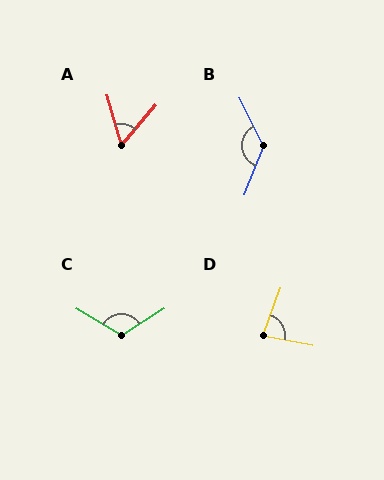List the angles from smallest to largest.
A (57°), D (80°), C (117°), B (133°).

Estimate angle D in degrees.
Approximately 80 degrees.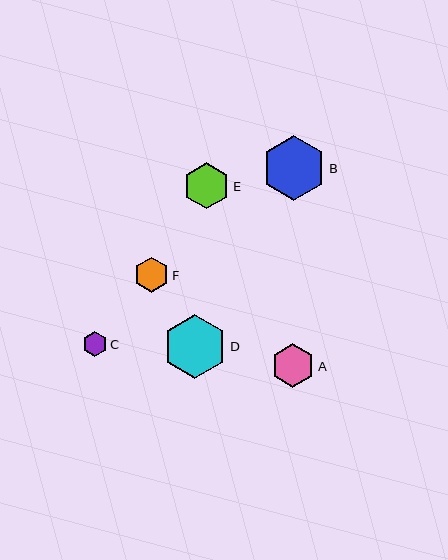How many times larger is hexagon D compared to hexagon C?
Hexagon D is approximately 2.7 times the size of hexagon C.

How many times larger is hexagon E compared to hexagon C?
Hexagon E is approximately 1.9 times the size of hexagon C.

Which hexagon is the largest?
Hexagon B is the largest with a size of approximately 65 pixels.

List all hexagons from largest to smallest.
From largest to smallest: B, D, E, A, F, C.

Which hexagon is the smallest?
Hexagon C is the smallest with a size of approximately 24 pixels.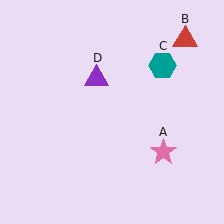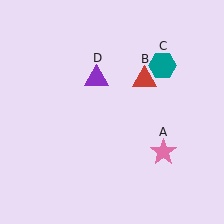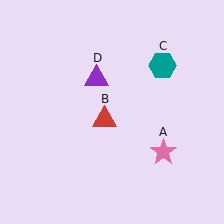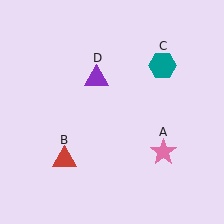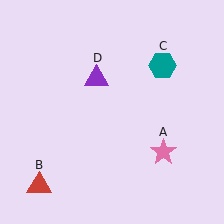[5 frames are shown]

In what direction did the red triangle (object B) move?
The red triangle (object B) moved down and to the left.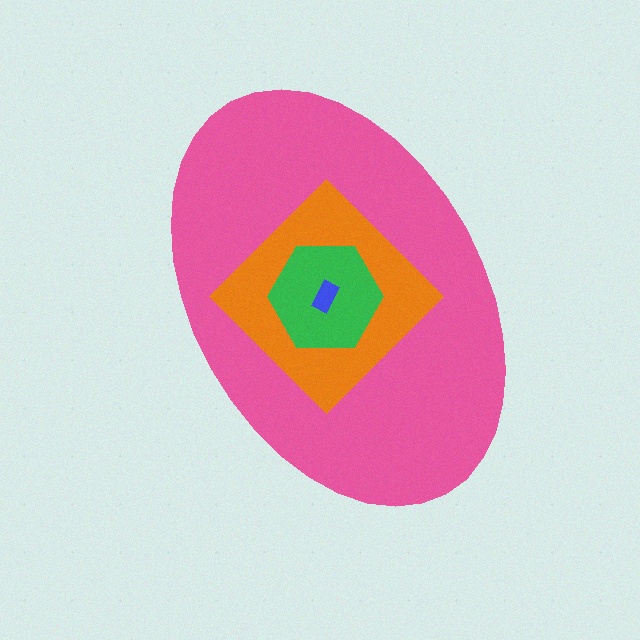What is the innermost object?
The blue rectangle.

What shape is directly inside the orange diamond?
The green hexagon.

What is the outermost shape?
The pink ellipse.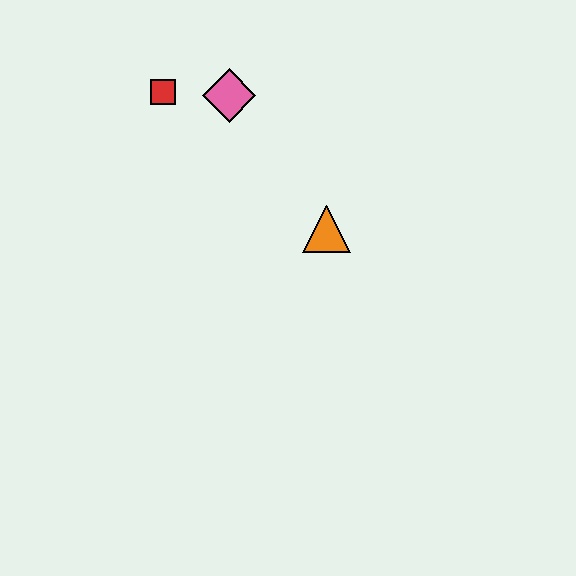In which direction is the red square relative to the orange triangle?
The red square is to the left of the orange triangle.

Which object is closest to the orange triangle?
The pink diamond is closest to the orange triangle.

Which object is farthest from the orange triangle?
The red square is farthest from the orange triangle.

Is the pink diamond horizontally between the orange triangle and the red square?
Yes